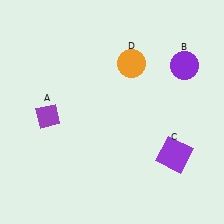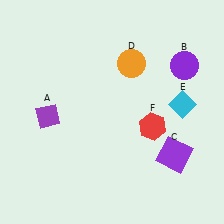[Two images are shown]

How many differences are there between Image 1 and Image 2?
There are 2 differences between the two images.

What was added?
A cyan diamond (E), a red hexagon (F) were added in Image 2.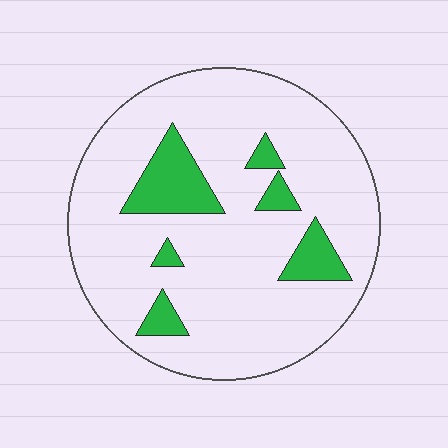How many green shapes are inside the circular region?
6.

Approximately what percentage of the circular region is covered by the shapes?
Approximately 15%.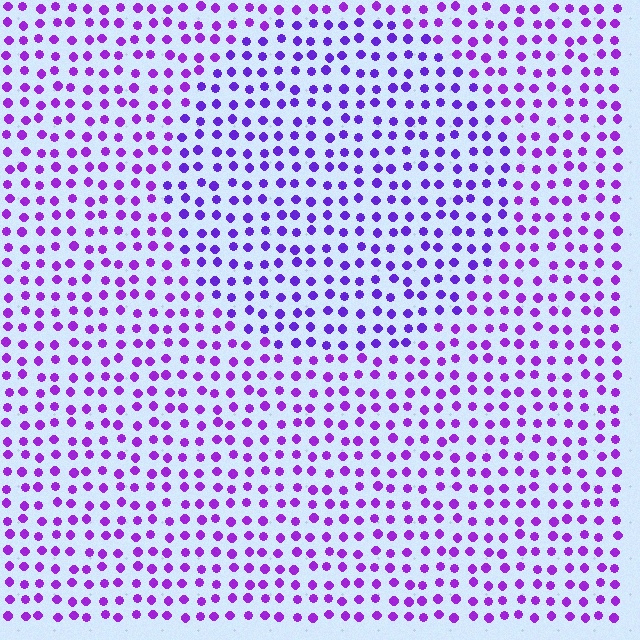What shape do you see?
I see a circle.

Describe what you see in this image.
The image is filled with small purple elements in a uniform arrangement. A circle-shaped region is visible where the elements are tinted to a slightly different hue, forming a subtle color boundary.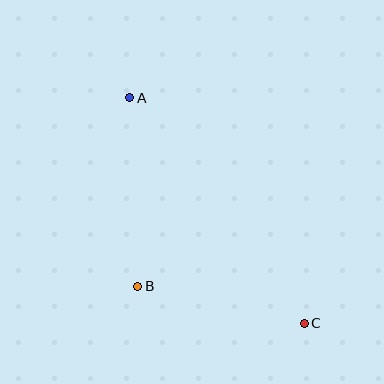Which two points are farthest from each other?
Points A and C are farthest from each other.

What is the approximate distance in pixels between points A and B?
The distance between A and B is approximately 189 pixels.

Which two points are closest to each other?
Points B and C are closest to each other.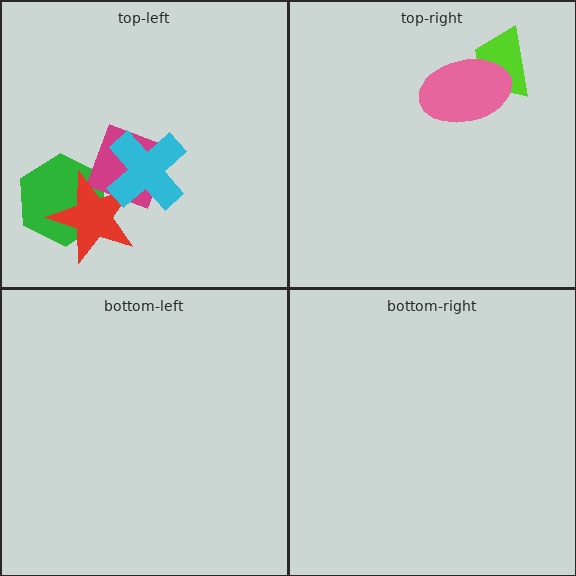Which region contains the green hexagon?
The top-left region.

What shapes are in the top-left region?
The green hexagon, the magenta square, the red star, the cyan cross.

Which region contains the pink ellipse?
The top-right region.